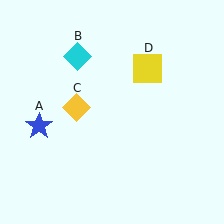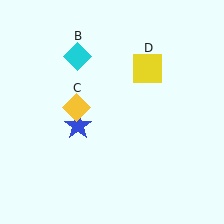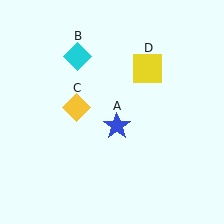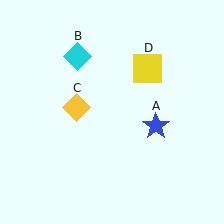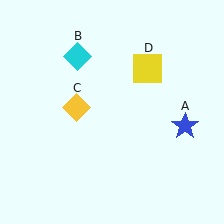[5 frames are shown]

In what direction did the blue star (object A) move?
The blue star (object A) moved right.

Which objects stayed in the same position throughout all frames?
Cyan diamond (object B) and yellow diamond (object C) and yellow square (object D) remained stationary.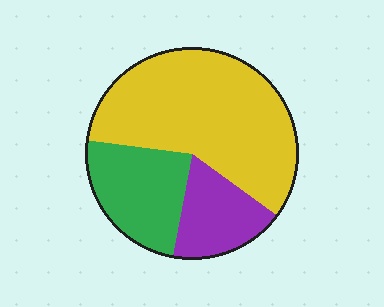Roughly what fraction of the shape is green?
Green takes up about one quarter (1/4) of the shape.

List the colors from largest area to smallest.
From largest to smallest: yellow, green, purple.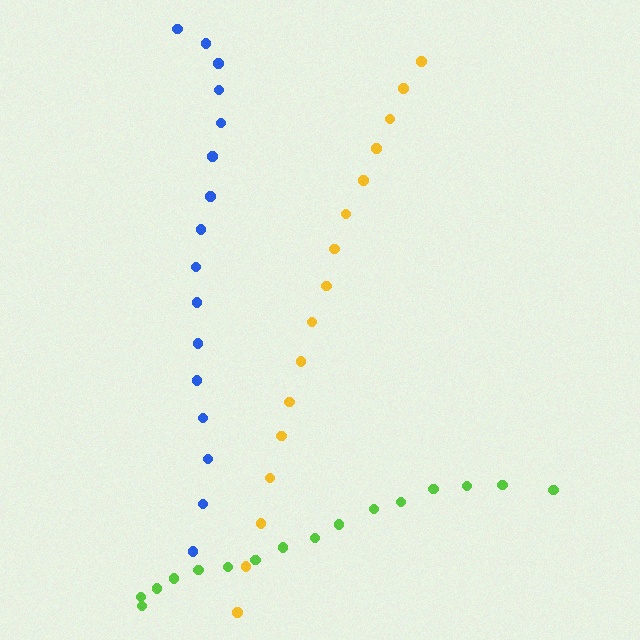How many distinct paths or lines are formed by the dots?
There are 3 distinct paths.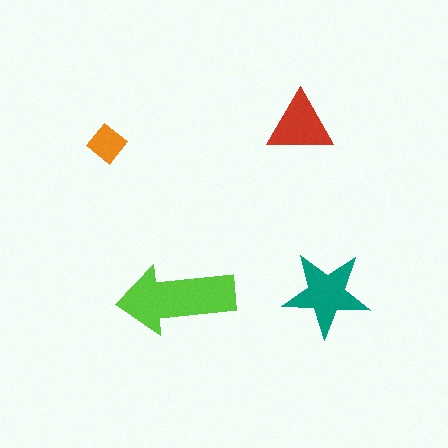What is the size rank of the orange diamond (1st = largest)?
4th.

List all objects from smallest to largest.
The orange diamond, the red triangle, the teal star, the lime arrow.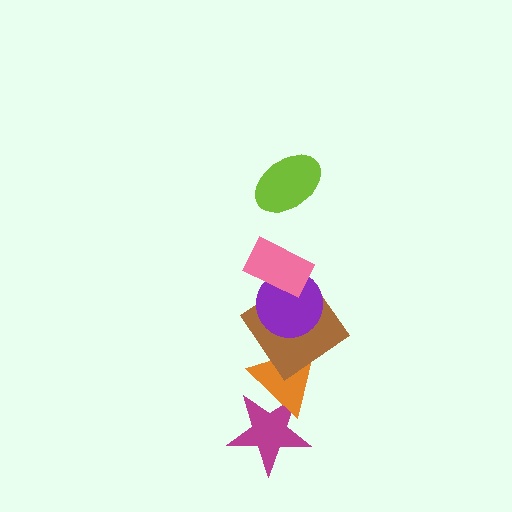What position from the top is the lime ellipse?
The lime ellipse is 1st from the top.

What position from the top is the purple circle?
The purple circle is 3rd from the top.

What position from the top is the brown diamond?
The brown diamond is 4th from the top.